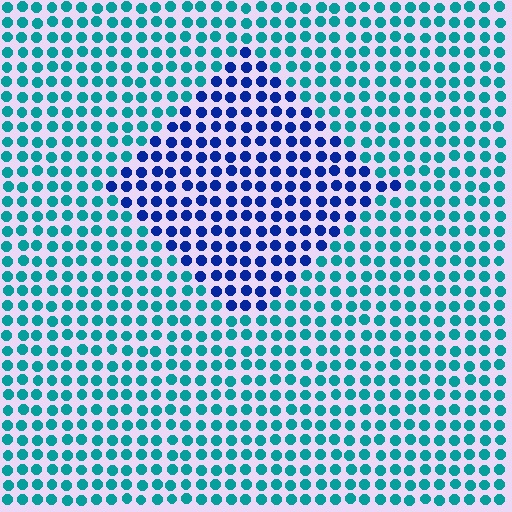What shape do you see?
I see a diamond.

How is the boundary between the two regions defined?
The boundary is defined purely by a slight shift in hue (about 49 degrees). Spacing, size, and orientation are identical on both sides.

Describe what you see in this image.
The image is filled with small teal elements in a uniform arrangement. A diamond-shaped region is visible where the elements are tinted to a slightly different hue, forming a subtle color boundary.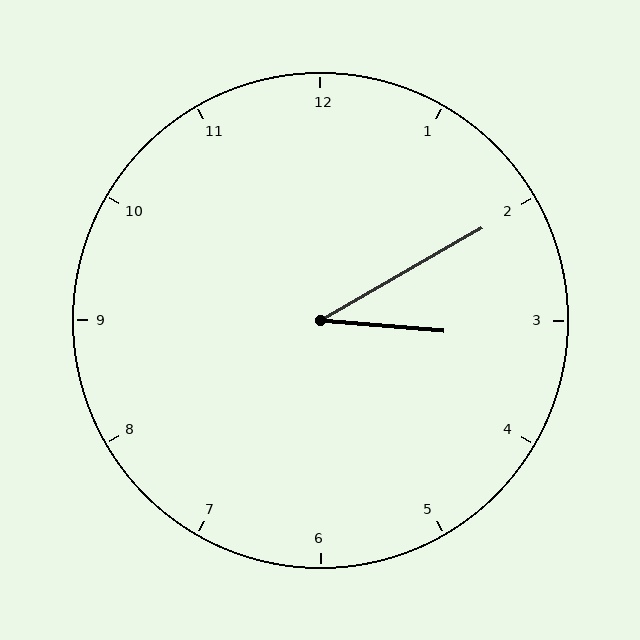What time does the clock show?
3:10.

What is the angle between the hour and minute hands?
Approximately 35 degrees.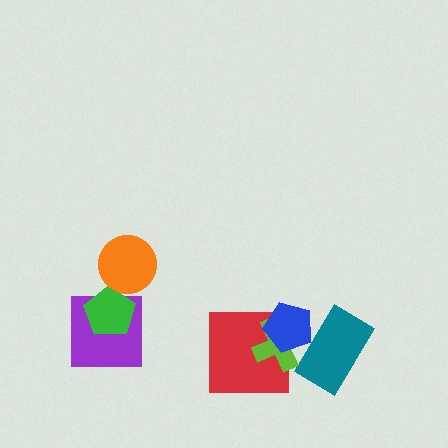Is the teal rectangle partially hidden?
Yes, it is partially covered by another shape.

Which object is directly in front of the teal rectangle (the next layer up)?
The lime cross is directly in front of the teal rectangle.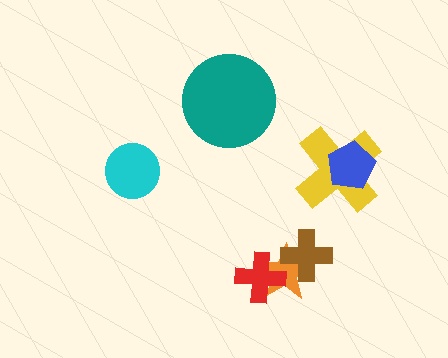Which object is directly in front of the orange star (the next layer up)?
The red cross is directly in front of the orange star.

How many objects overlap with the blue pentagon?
1 object overlaps with the blue pentagon.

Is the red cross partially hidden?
No, no other shape covers it.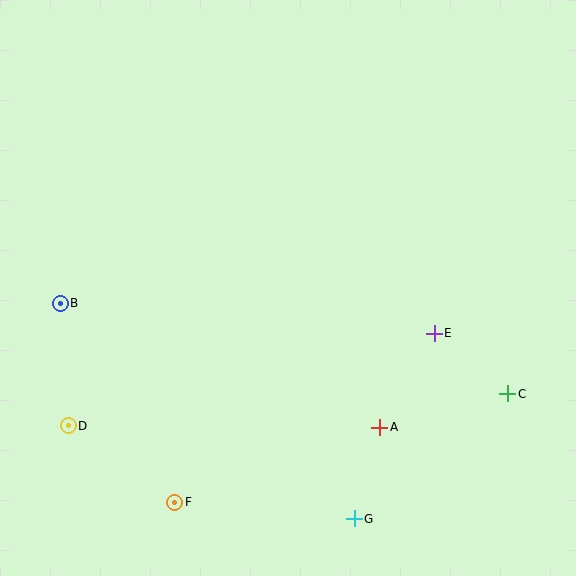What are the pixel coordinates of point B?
Point B is at (60, 303).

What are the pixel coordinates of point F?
Point F is at (175, 502).